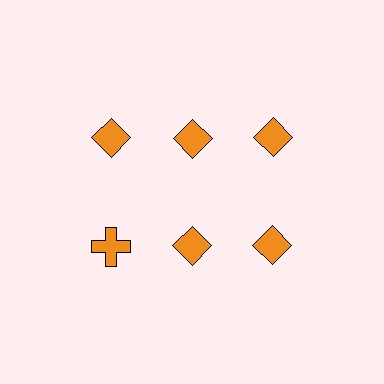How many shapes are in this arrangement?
There are 6 shapes arranged in a grid pattern.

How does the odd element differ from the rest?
It has a different shape: cross instead of diamond.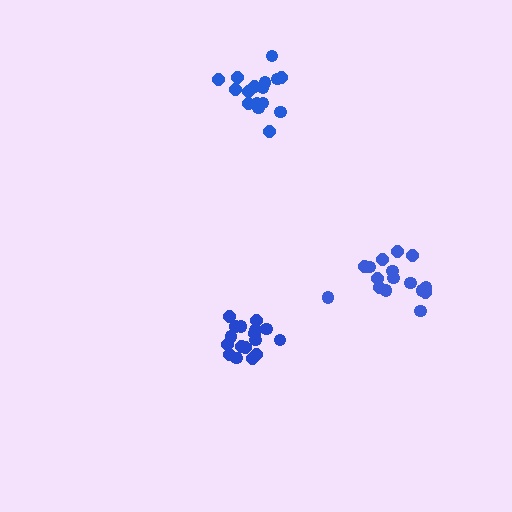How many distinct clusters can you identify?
There are 3 distinct clusters.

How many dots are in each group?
Group 1: 17 dots, Group 2: 17 dots, Group 3: 16 dots (50 total).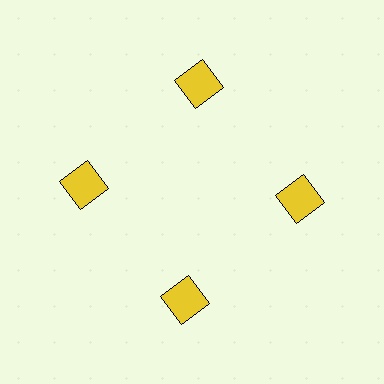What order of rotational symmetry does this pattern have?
This pattern has 4-fold rotational symmetry.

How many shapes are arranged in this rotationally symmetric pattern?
There are 4 shapes, arranged in 4 groups of 1.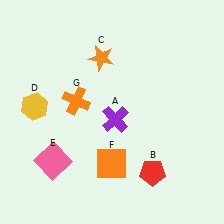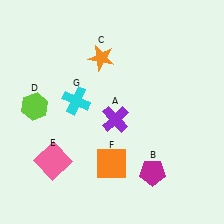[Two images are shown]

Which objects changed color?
B changed from red to magenta. D changed from yellow to lime. G changed from orange to cyan.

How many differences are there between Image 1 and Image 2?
There are 3 differences between the two images.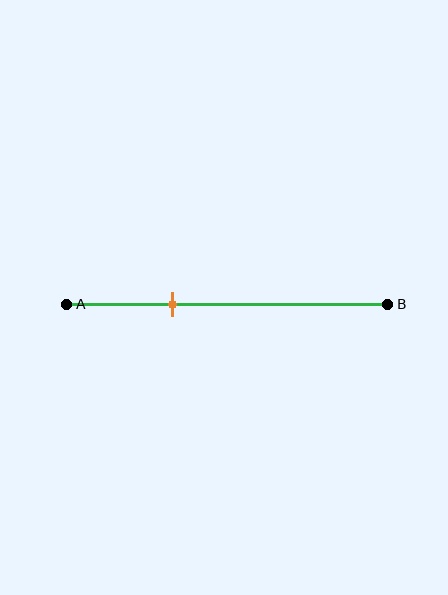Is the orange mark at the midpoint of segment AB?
No, the mark is at about 35% from A, not at the 50% midpoint.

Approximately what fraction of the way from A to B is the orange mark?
The orange mark is approximately 35% of the way from A to B.